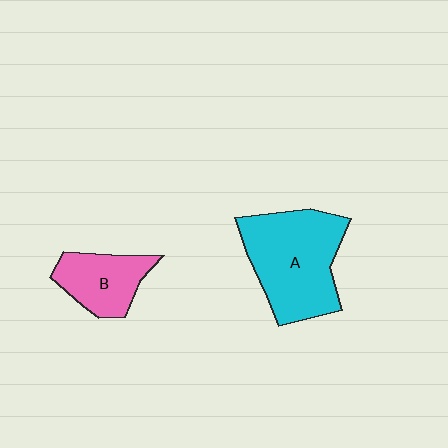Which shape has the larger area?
Shape A (cyan).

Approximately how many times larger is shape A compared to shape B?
Approximately 1.9 times.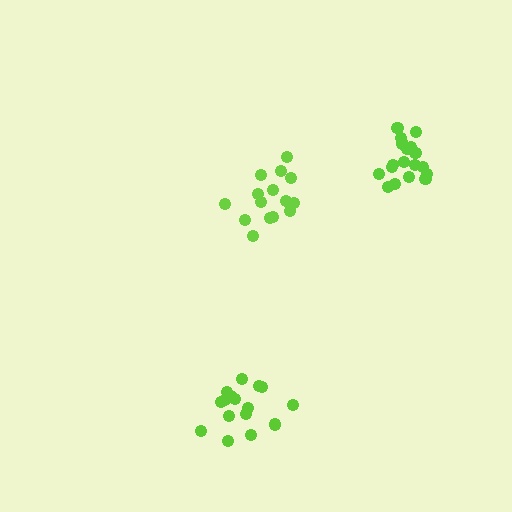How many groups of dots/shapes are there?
There are 3 groups.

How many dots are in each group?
Group 1: 16 dots, Group 2: 15 dots, Group 3: 18 dots (49 total).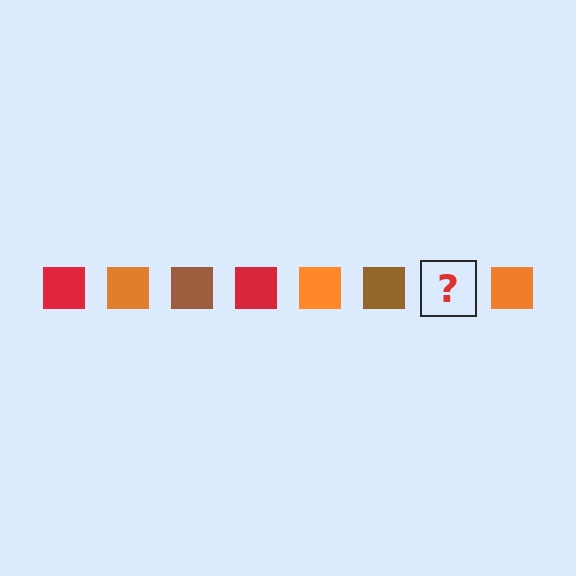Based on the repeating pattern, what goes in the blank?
The blank should be a red square.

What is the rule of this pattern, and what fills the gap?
The rule is that the pattern cycles through red, orange, brown squares. The gap should be filled with a red square.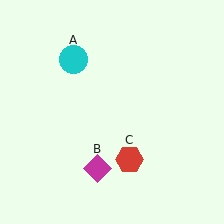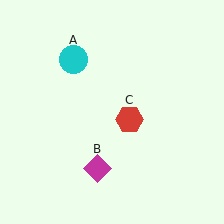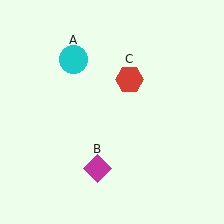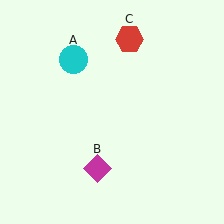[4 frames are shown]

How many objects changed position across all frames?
1 object changed position: red hexagon (object C).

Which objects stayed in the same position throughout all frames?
Cyan circle (object A) and magenta diamond (object B) remained stationary.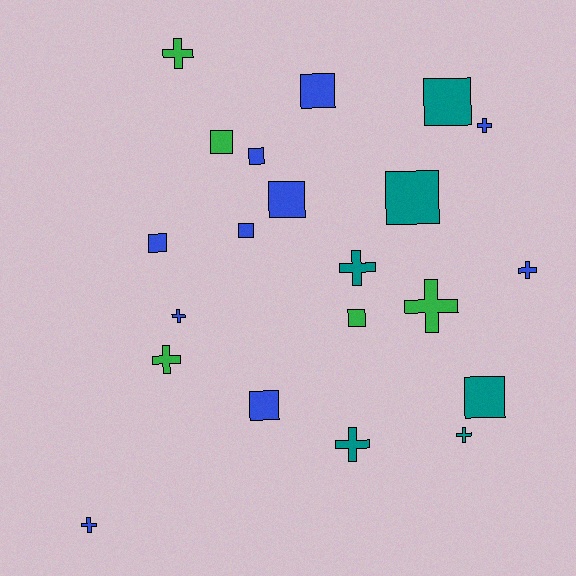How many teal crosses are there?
There are 3 teal crosses.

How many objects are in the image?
There are 21 objects.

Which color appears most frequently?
Blue, with 10 objects.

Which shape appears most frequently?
Square, with 11 objects.